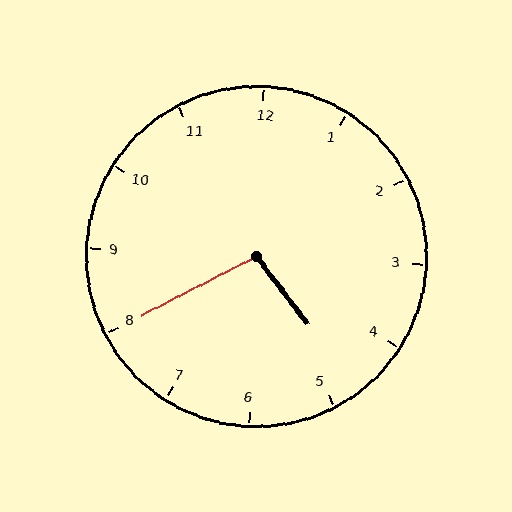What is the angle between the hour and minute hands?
Approximately 100 degrees.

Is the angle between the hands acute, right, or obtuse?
It is obtuse.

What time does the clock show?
4:40.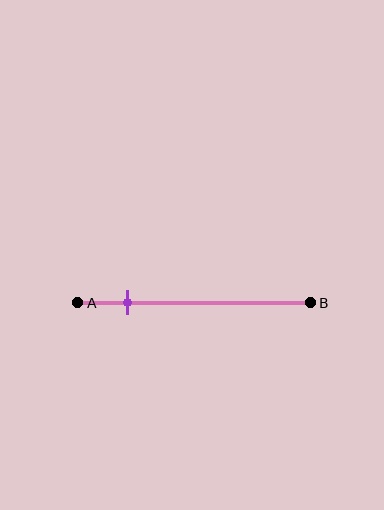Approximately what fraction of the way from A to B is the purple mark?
The purple mark is approximately 20% of the way from A to B.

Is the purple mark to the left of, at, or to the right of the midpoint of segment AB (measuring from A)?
The purple mark is to the left of the midpoint of segment AB.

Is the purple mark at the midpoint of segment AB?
No, the mark is at about 20% from A, not at the 50% midpoint.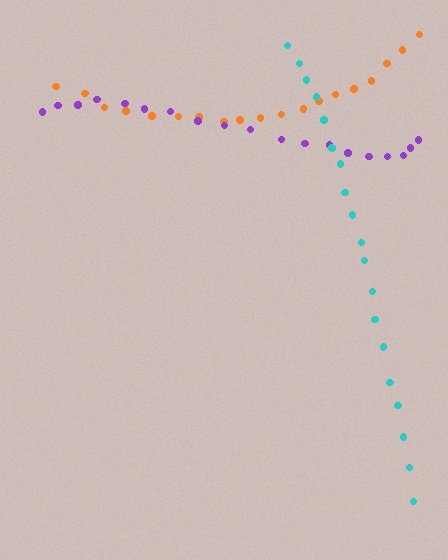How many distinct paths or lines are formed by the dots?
There are 3 distinct paths.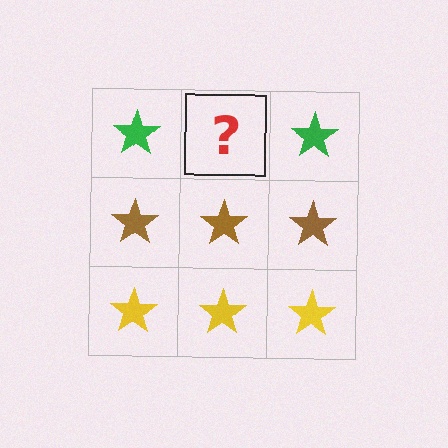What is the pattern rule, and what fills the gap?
The rule is that each row has a consistent color. The gap should be filled with a green star.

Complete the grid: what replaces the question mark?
The question mark should be replaced with a green star.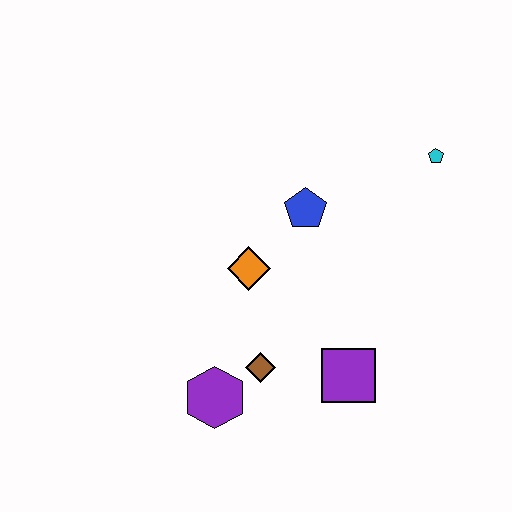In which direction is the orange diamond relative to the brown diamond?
The orange diamond is above the brown diamond.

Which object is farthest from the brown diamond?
The cyan pentagon is farthest from the brown diamond.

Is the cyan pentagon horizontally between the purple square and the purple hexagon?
No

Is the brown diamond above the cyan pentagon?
No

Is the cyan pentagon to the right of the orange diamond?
Yes